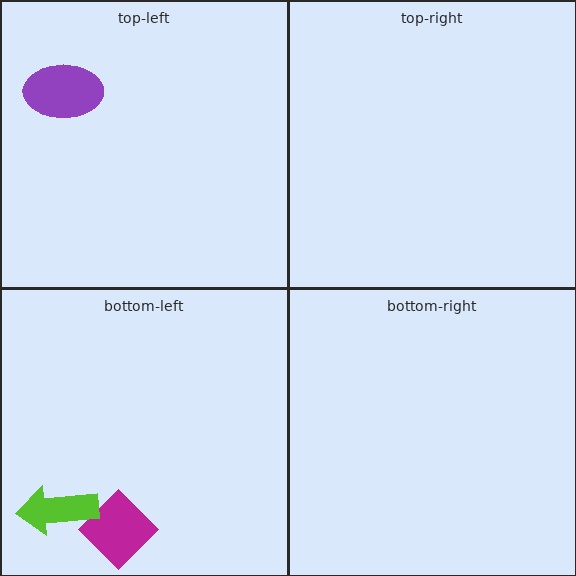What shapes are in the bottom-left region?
The magenta diamond, the lime arrow.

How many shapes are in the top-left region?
1.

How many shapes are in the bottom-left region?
2.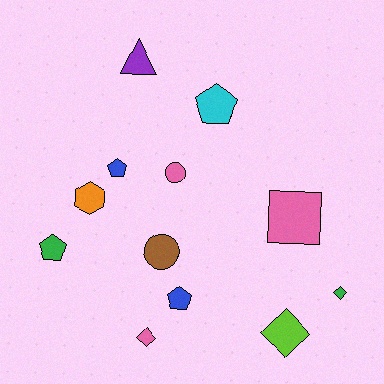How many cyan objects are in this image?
There is 1 cyan object.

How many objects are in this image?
There are 12 objects.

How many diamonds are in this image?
There are 3 diamonds.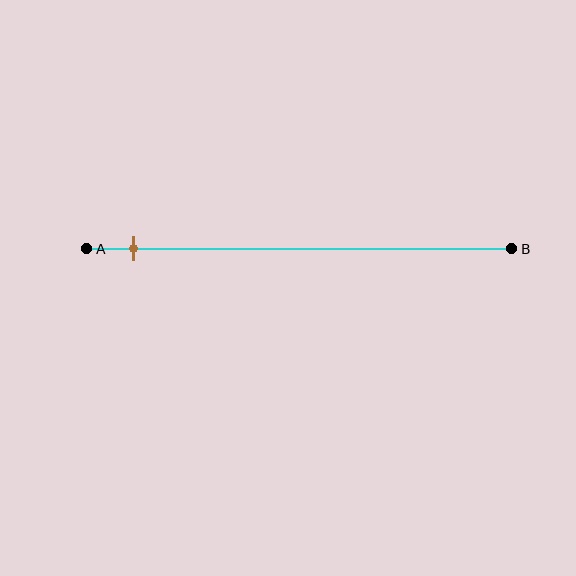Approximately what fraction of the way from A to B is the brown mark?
The brown mark is approximately 10% of the way from A to B.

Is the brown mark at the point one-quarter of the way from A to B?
No, the mark is at about 10% from A, not at the 25% one-quarter point.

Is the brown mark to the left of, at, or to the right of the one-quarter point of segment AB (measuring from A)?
The brown mark is to the left of the one-quarter point of segment AB.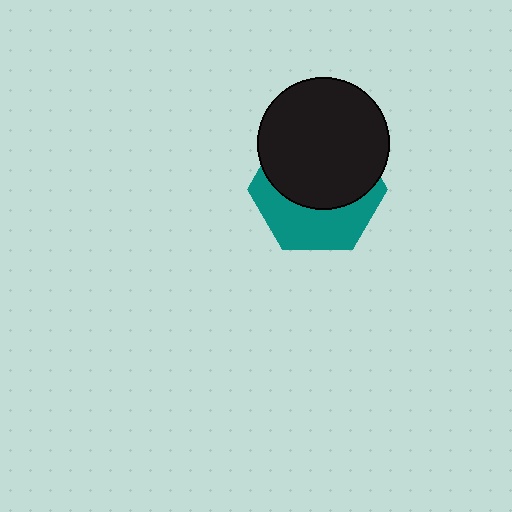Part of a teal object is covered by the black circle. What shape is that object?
It is a hexagon.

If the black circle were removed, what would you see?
You would see the complete teal hexagon.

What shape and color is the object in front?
The object in front is a black circle.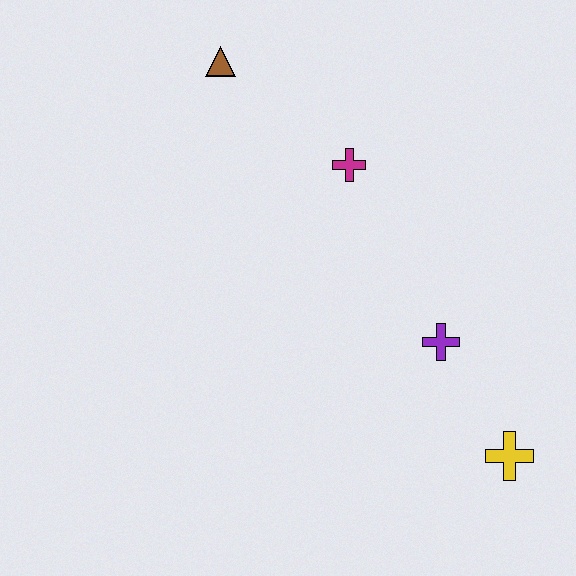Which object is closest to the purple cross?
The yellow cross is closest to the purple cross.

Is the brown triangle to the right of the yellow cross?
No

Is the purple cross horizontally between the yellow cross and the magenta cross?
Yes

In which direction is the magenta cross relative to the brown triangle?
The magenta cross is to the right of the brown triangle.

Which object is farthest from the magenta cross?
The yellow cross is farthest from the magenta cross.